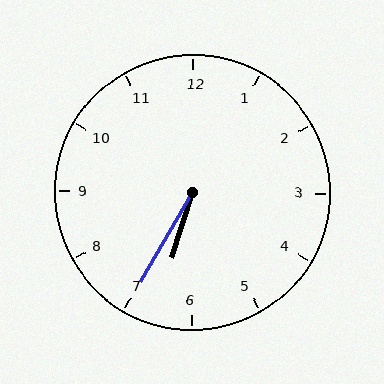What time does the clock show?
6:35.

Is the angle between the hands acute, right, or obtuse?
It is acute.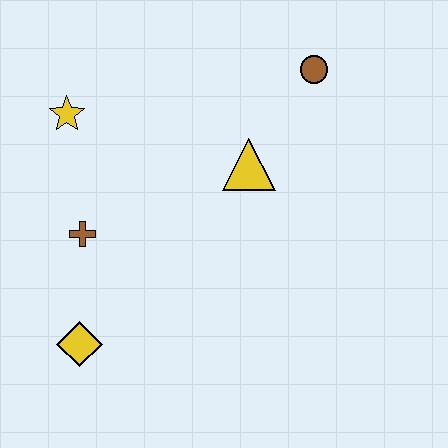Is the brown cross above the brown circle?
No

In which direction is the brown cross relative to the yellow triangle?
The brown cross is to the left of the yellow triangle.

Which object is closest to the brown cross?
The yellow diamond is closest to the brown cross.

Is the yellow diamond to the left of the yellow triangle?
Yes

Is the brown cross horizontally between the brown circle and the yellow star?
Yes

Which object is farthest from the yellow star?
The brown circle is farthest from the yellow star.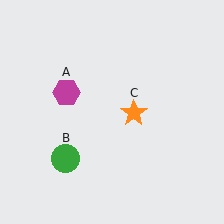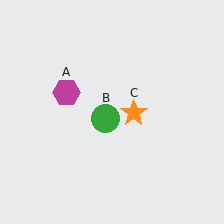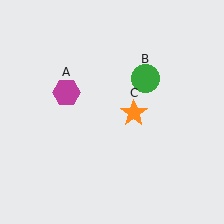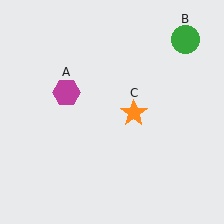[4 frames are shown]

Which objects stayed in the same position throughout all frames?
Magenta hexagon (object A) and orange star (object C) remained stationary.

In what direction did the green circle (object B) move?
The green circle (object B) moved up and to the right.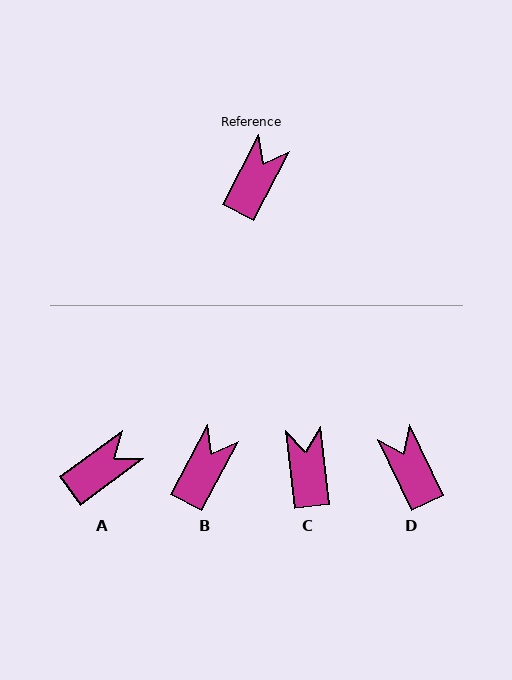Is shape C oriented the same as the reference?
No, it is off by about 34 degrees.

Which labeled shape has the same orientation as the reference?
B.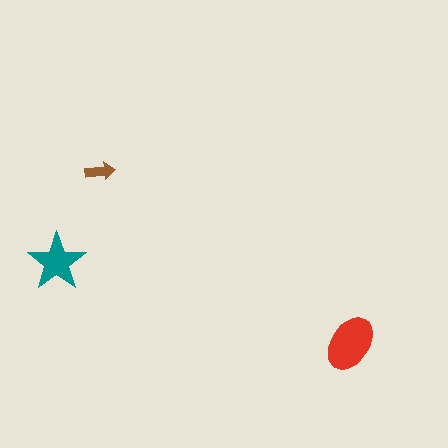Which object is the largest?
The red ellipse.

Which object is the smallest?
The brown arrow.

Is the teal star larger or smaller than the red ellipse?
Smaller.